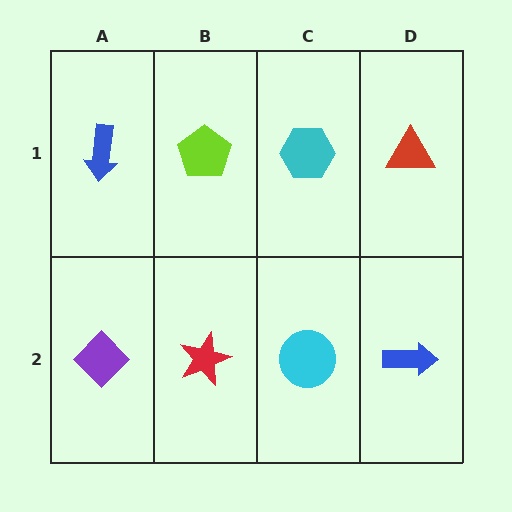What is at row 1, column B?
A lime pentagon.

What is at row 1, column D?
A red triangle.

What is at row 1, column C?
A cyan hexagon.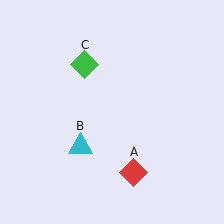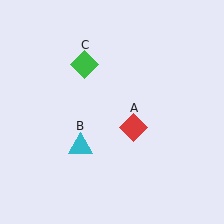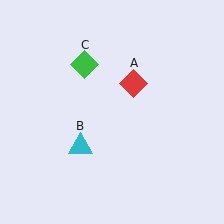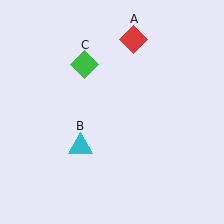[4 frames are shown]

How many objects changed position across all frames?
1 object changed position: red diamond (object A).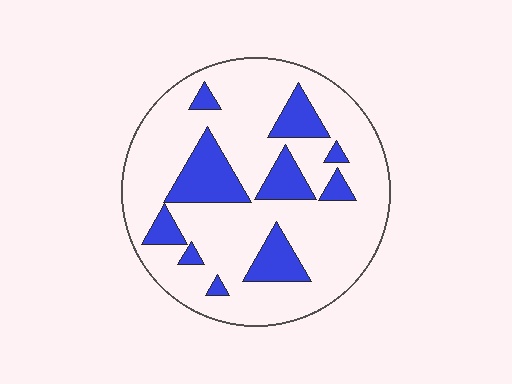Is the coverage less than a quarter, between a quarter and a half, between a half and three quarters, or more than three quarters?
Less than a quarter.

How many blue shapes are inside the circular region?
10.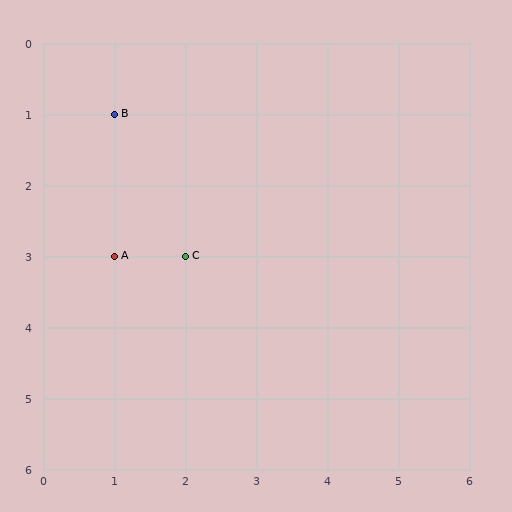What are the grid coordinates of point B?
Point B is at grid coordinates (1, 1).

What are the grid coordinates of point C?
Point C is at grid coordinates (2, 3).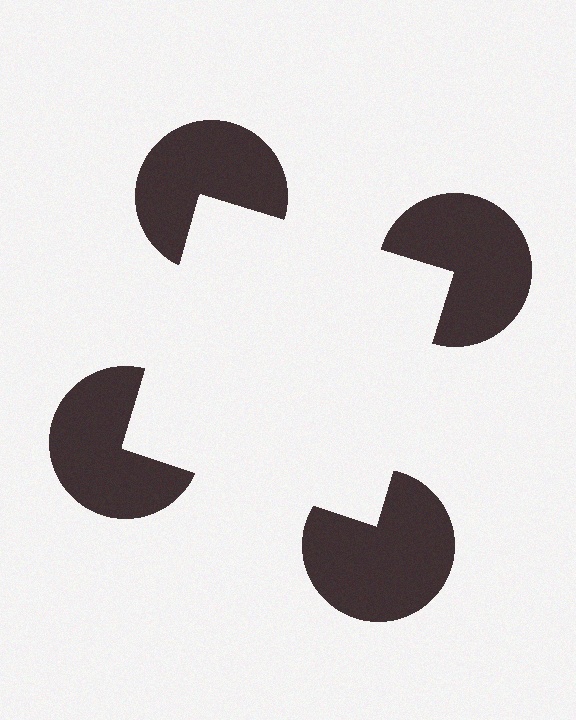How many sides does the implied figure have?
4 sides.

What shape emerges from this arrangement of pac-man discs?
An illusory square — its edges are inferred from the aligned wedge cuts in the pac-man discs, not physically drawn.